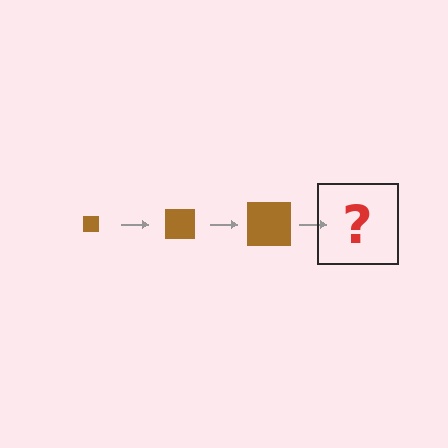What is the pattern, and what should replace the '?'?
The pattern is that the square gets progressively larger each step. The '?' should be a brown square, larger than the previous one.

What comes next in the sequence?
The next element should be a brown square, larger than the previous one.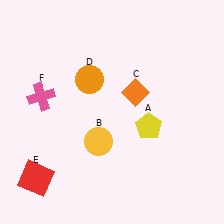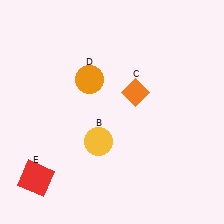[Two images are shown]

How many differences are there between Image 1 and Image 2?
There are 2 differences between the two images.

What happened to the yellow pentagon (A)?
The yellow pentagon (A) was removed in Image 2. It was in the bottom-right area of Image 1.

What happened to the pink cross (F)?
The pink cross (F) was removed in Image 2. It was in the top-left area of Image 1.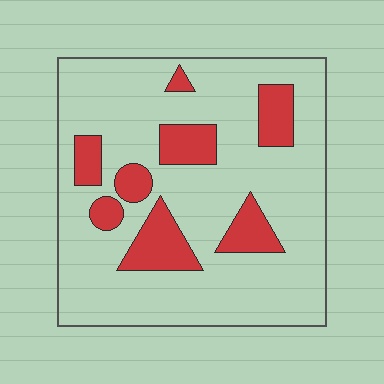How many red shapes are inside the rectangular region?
8.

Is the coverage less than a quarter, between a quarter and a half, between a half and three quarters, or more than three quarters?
Less than a quarter.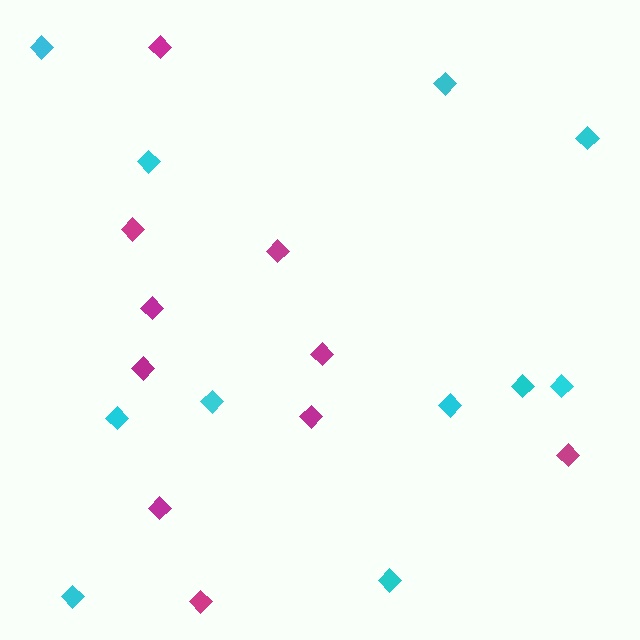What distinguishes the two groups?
There are 2 groups: one group of magenta diamonds (10) and one group of cyan diamonds (11).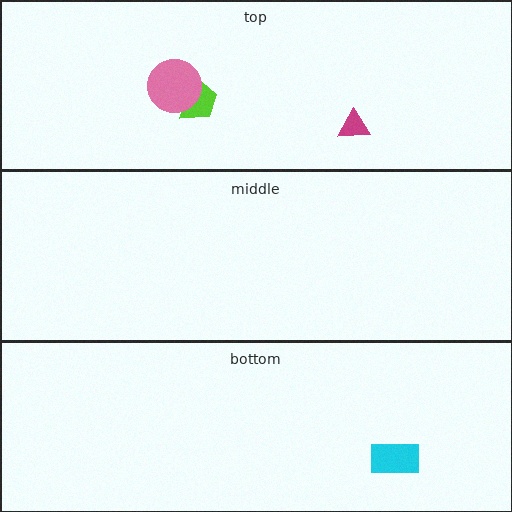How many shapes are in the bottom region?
1.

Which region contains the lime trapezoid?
The top region.